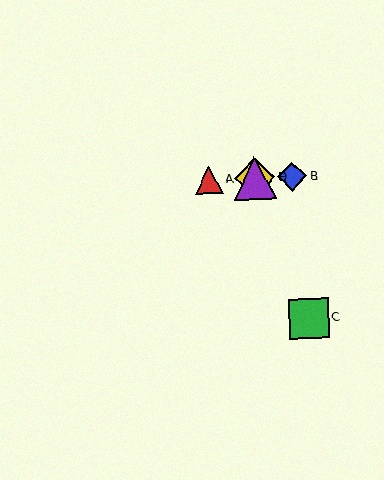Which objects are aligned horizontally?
Objects A, B, D, E are aligned horizontally.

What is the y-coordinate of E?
Object E is at y≈178.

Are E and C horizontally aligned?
No, E is at y≈178 and C is at y≈318.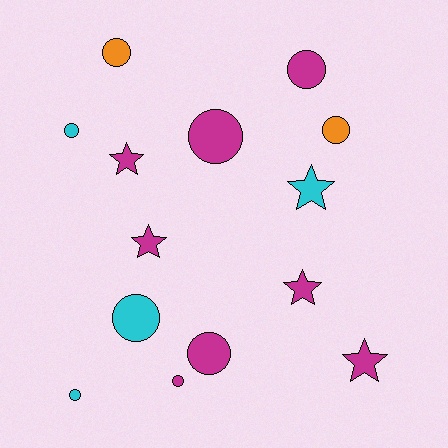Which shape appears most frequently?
Circle, with 9 objects.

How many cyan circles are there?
There are 3 cyan circles.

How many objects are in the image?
There are 14 objects.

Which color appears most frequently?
Magenta, with 8 objects.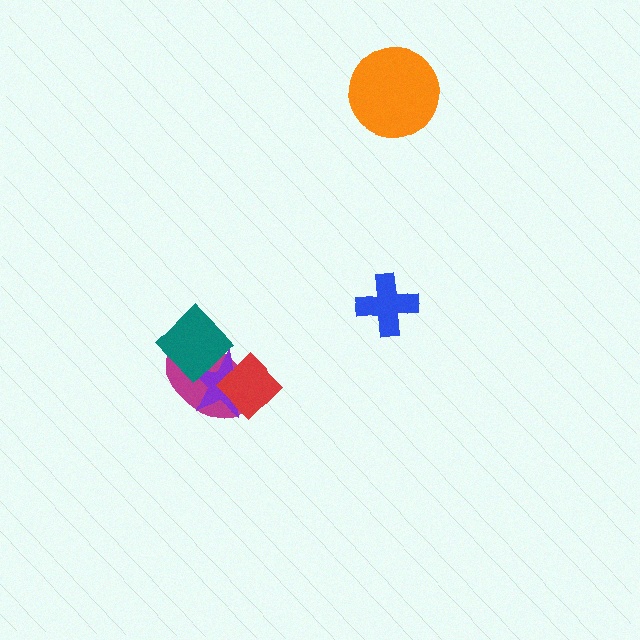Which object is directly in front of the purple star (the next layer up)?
The red diamond is directly in front of the purple star.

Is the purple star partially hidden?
Yes, it is partially covered by another shape.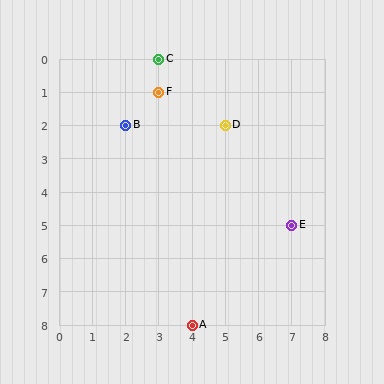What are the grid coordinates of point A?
Point A is at grid coordinates (4, 8).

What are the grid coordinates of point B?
Point B is at grid coordinates (2, 2).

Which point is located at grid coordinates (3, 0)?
Point C is at (3, 0).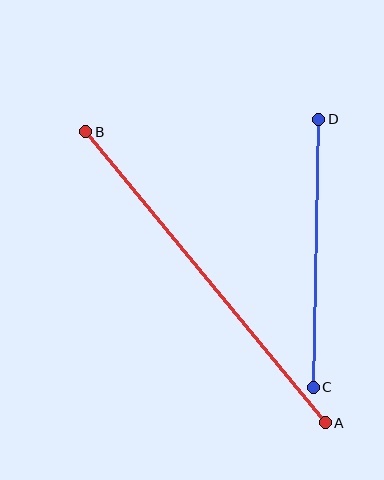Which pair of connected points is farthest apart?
Points A and B are farthest apart.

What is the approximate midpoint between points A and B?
The midpoint is at approximately (206, 277) pixels.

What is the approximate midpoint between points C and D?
The midpoint is at approximately (316, 253) pixels.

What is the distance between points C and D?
The distance is approximately 268 pixels.